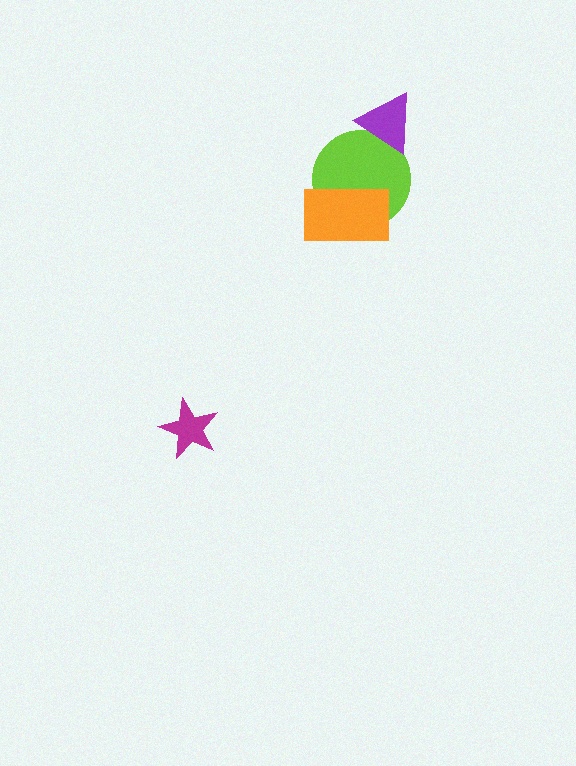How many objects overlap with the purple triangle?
1 object overlaps with the purple triangle.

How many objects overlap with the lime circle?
2 objects overlap with the lime circle.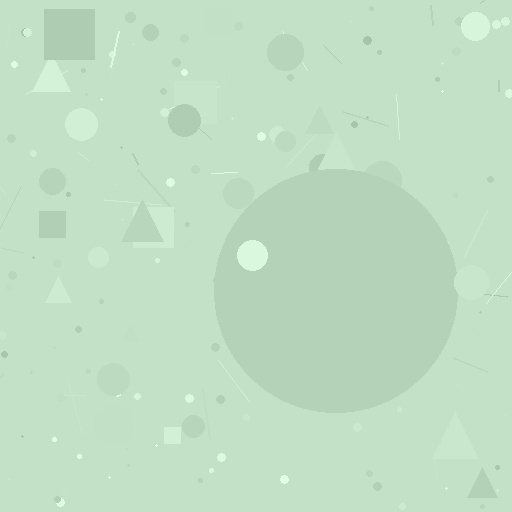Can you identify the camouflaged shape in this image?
The camouflaged shape is a circle.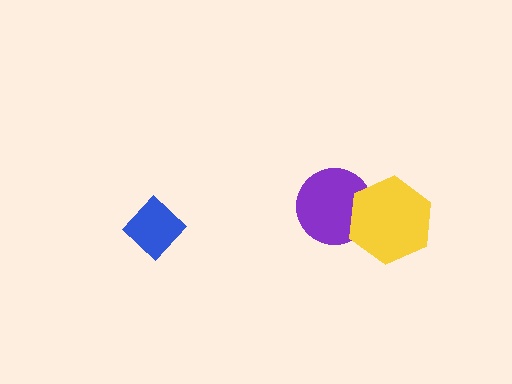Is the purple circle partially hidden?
Yes, it is partially covered by another shape.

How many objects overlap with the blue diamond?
0 objects overlap with the blue diamond.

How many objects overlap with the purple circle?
1 object overlaps with the purple circle.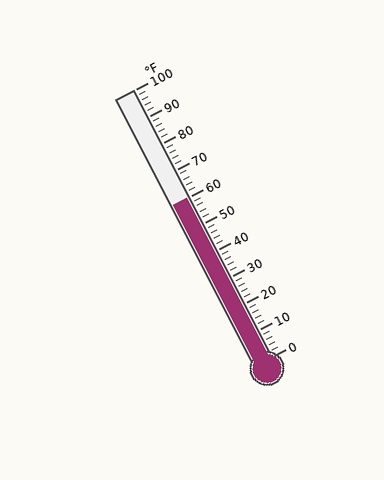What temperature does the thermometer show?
The thermometer shows approximately 60°F.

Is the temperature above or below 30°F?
The temperature is above 30°F.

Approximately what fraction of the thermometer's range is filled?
The thermometer is filled to approximately 60% of its range.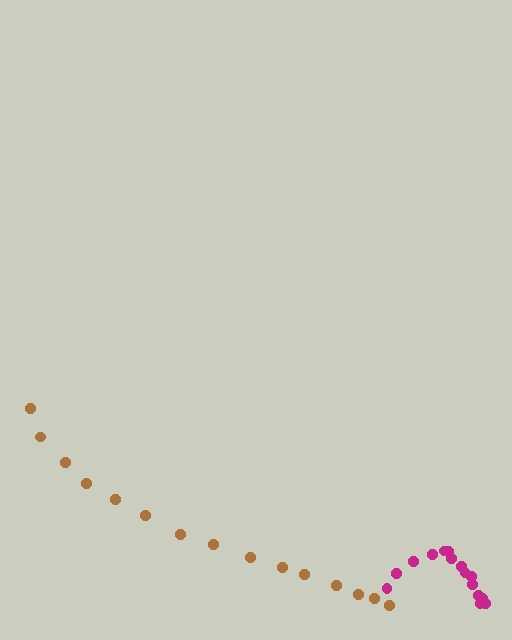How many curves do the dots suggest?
There are 2 distinct paths.